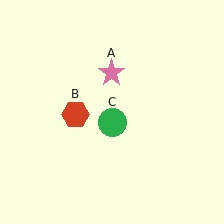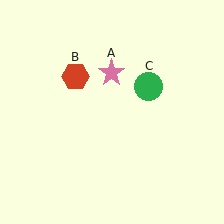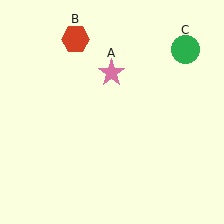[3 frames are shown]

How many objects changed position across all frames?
2 objects changed position: red hexagon (object B), green circle (object C).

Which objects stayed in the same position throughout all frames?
Pink star (object A) remained stationary.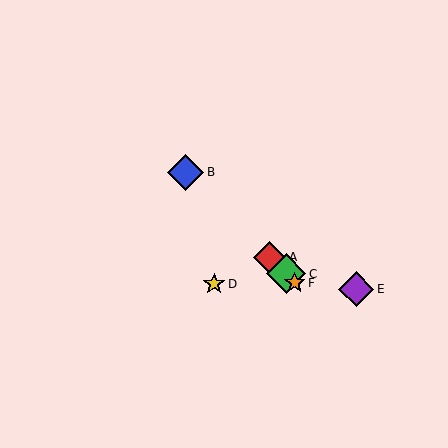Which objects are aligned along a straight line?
Objects A, B, C, F are aligned along a straight line.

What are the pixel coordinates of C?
Object C is at (286, 274).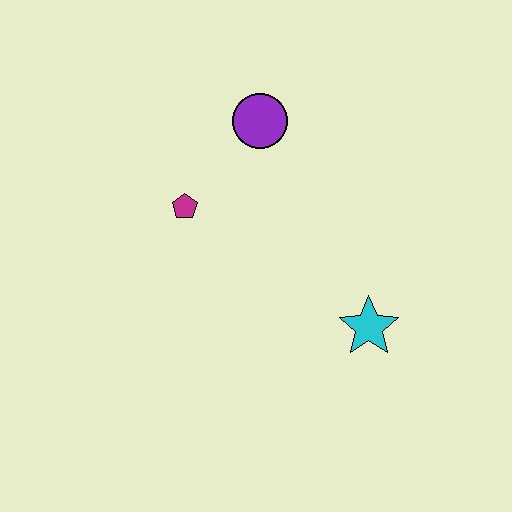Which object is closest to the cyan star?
The magenta pentagon is closest to the cyan star.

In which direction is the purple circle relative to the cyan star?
The purple circle is above the cyan star.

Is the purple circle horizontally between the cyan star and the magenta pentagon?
Yes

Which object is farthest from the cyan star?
The purple circle is farthest from the cyan star.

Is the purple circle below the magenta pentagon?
No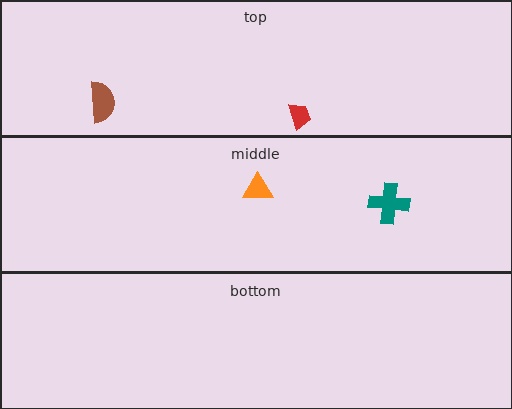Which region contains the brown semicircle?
The top region.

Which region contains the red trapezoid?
The top region.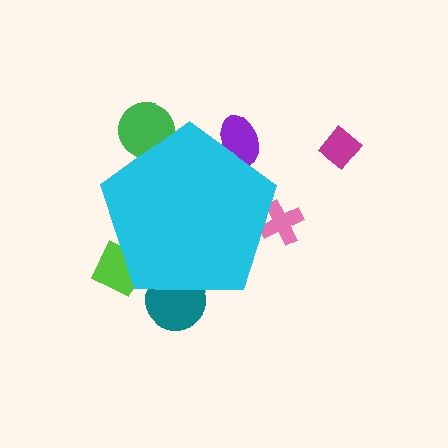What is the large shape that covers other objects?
A cyan pentagon.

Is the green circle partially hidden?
Yes, the green circle is partially hidden behind the cyan pentagon.